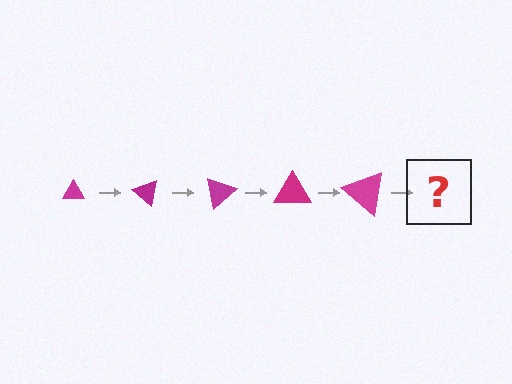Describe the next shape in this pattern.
It should be a triangle, larger than the previous one and rotated 200 degrees from the start.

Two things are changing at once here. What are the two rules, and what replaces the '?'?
The two rules are that the triangle grows larger each step and it rotates 40 degrees each step. The '?' should be a triangle, larger than the previous one and rotated 200 degrees from the start.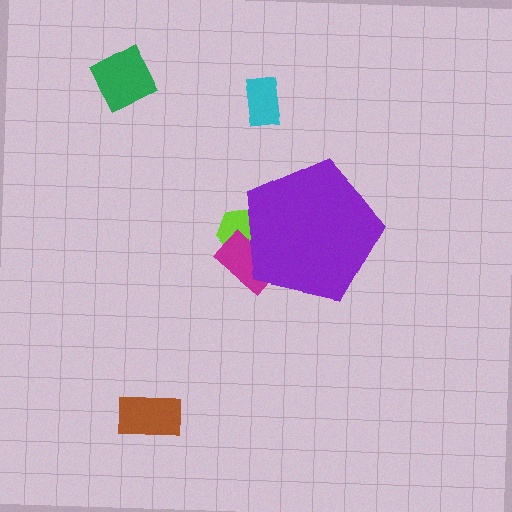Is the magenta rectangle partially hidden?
Yes, the magenta rectangle is partially hidden behind the purple pentagon.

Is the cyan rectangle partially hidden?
No, the cyan rectangle is fully visible.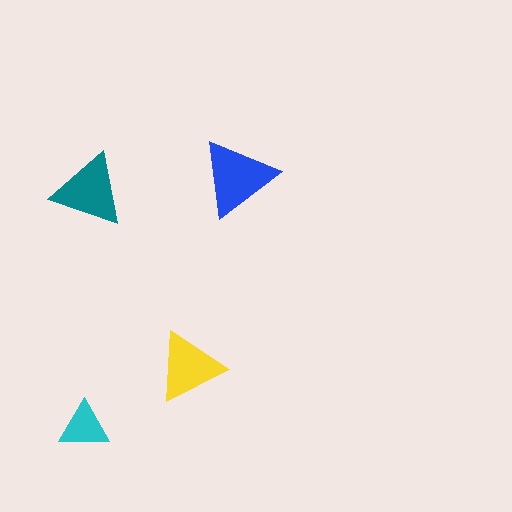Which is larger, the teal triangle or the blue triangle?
The blue one.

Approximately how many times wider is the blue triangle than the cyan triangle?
About 1.5 times wider.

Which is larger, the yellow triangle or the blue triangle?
The blue one.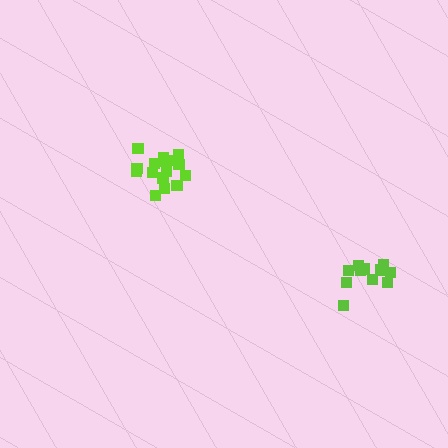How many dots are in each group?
Group 1: 17 dots, Group 2: 11 dots (28 total).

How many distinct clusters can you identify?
There are 2 distinct clusters.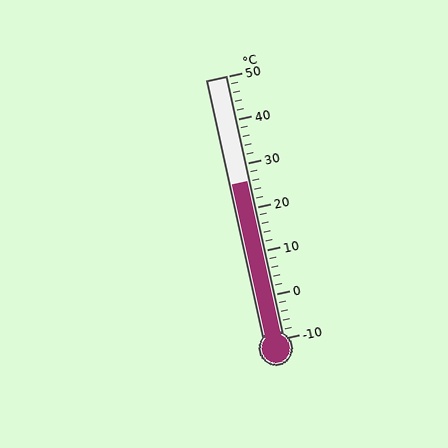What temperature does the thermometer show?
The thermometer shows approximately 26°C.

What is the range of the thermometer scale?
The thermometer scale ranges from -10°C to 50°C.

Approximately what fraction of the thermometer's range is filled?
The thermometer is filled to approximately 60% of its range.